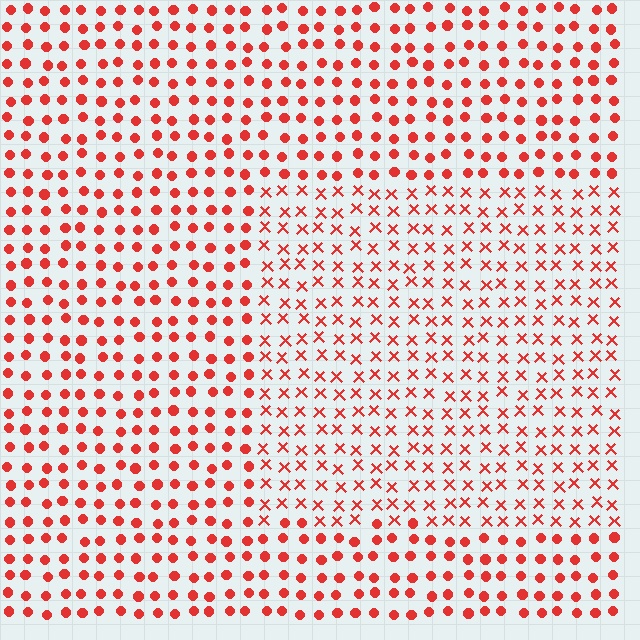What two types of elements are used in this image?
The image uses X marks inside the rectangle region and circles outside it.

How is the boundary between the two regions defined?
The boundary is defined by a change in element shape: X marks inside vs. circles outside. All elements share the same color and spacing.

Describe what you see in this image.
The image is filled with small red elements arranged in a uniform grid. A rectangle-shaped region contains X marks, while the surrounding area contains circles. The boundary is defined purely by the change in element shape.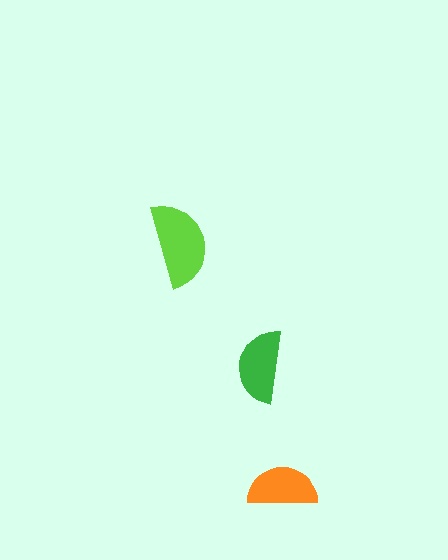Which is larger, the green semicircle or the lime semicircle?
The lime one.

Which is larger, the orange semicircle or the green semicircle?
The green one.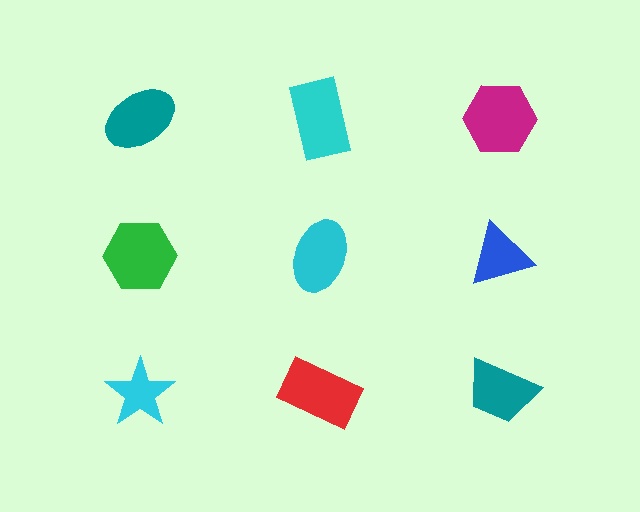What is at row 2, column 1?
A green hexagon.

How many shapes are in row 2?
3 shapes.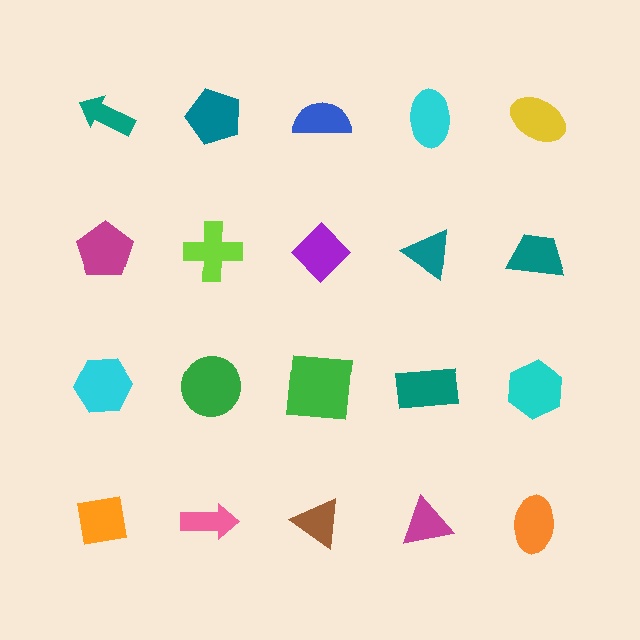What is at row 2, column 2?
A lime cross.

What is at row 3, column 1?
A cyan hexagon.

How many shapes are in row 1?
5 shapes.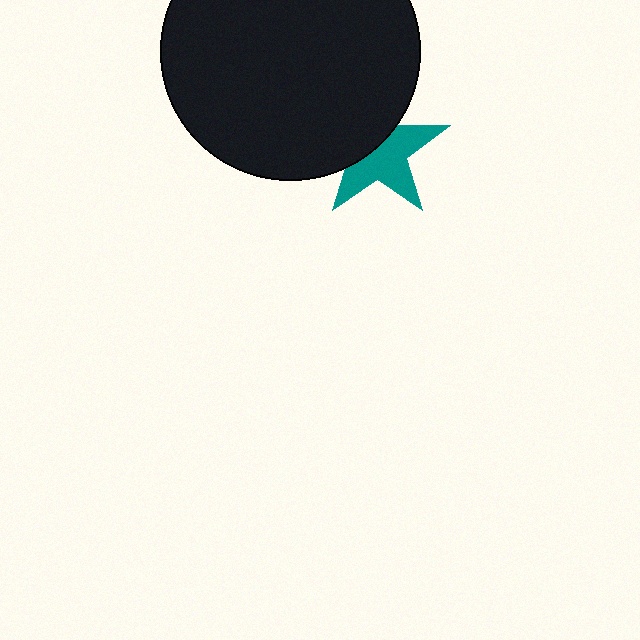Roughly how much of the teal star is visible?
About half of it is visible (roughly 57%).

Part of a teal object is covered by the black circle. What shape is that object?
It is a star.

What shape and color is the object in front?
The object in front is a black circle.